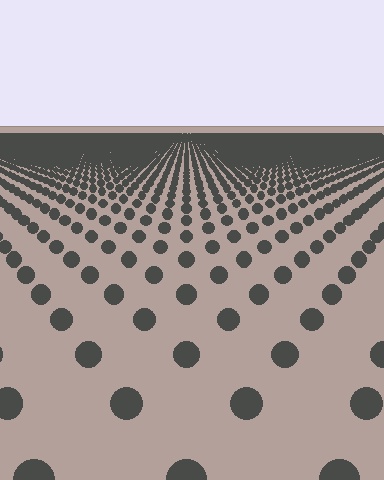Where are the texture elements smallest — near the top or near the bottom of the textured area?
Near the top.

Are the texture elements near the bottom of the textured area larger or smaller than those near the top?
Larger. Near the bottom, elements are closer to the viewer and appear at a bigger on-screen size.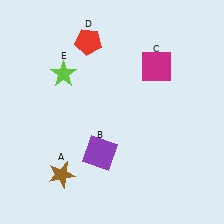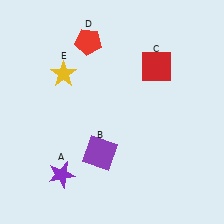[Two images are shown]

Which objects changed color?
A changed from brown to purple. C changed from magenta to red. E changed from lime to yellow.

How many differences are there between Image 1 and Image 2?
There are 3 differences between the two images.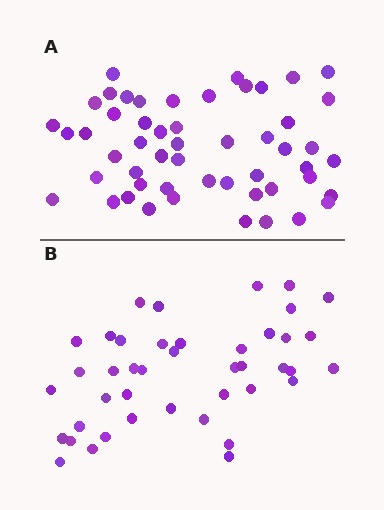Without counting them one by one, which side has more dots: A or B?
Region A (the top region) has more dots.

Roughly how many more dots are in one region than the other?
Region A has roughly 10 or so more dots than region B.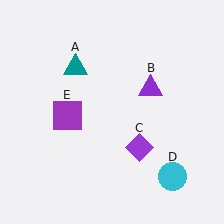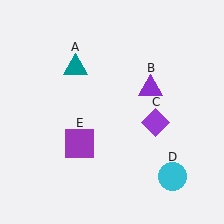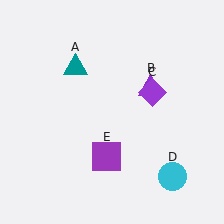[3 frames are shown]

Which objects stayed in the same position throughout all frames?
Teal triangle (object A) and purple triangle (object B) and cyan circle (object D) remained stationary.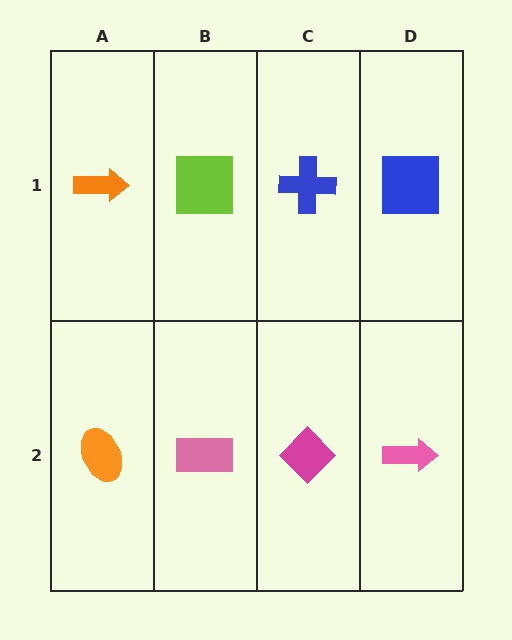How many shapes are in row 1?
4 shapes.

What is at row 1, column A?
An orange arrow.